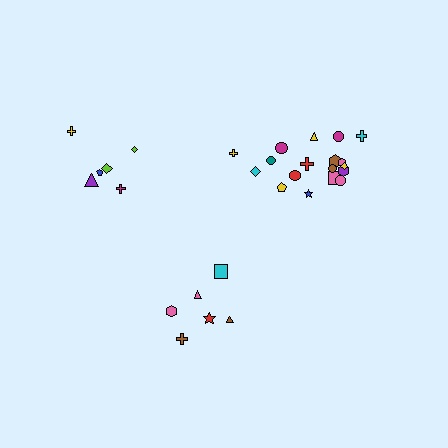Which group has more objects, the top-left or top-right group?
The top-right group.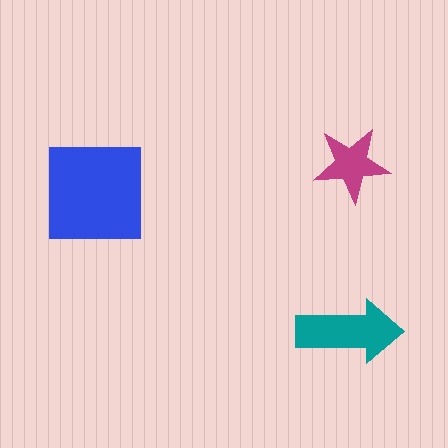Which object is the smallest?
The magenta star.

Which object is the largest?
The blue square.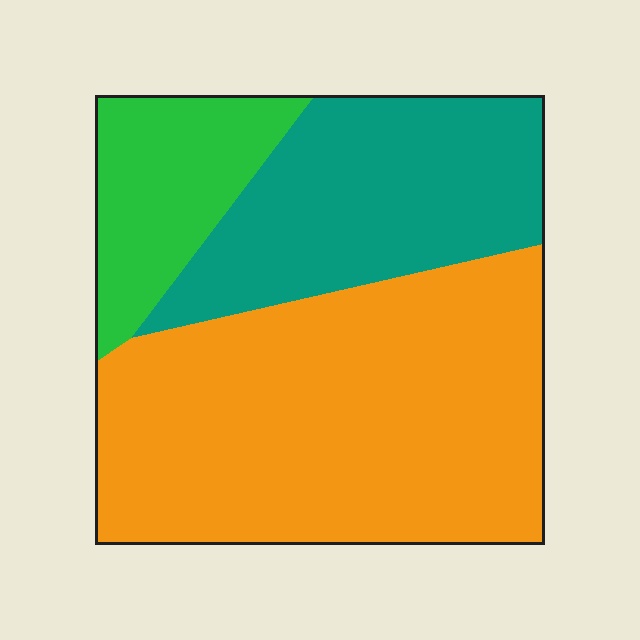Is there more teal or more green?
Teal.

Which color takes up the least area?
Green, at roughly 15%.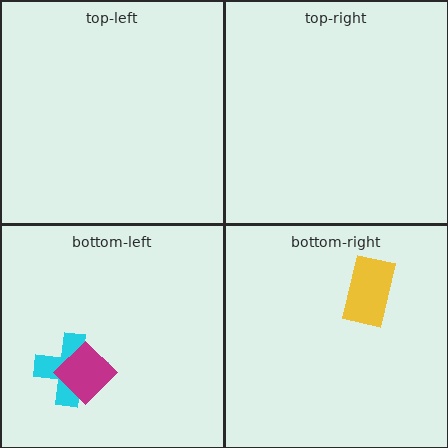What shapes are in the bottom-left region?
The cyan cross, the magenta diamond.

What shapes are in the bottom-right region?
The yellow rectangle.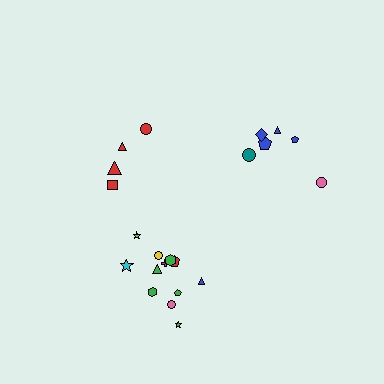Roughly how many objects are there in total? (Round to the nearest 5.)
Roughly 20 objects in total.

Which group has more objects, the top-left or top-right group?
The top-right group.